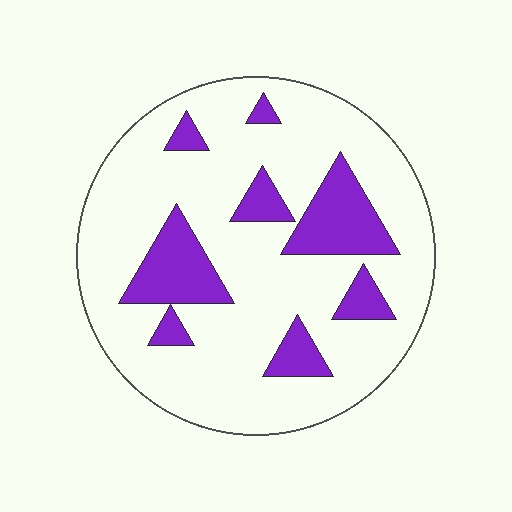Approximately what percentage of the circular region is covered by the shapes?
Approximately 20%.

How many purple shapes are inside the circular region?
8.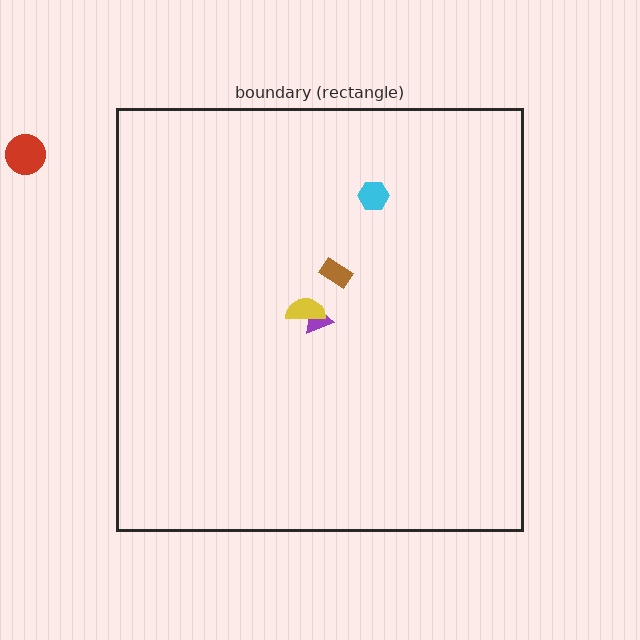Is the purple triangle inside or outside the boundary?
Inside.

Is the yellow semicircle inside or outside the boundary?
Inside.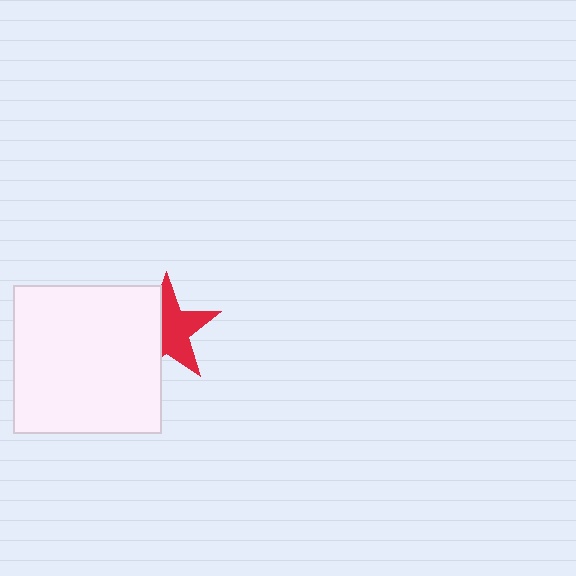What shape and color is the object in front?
The object in front is a white square.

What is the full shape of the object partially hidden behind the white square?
The partially hidden object is a red star.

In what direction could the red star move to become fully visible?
The red star could move right. That would shift it out from behind the white square entirely.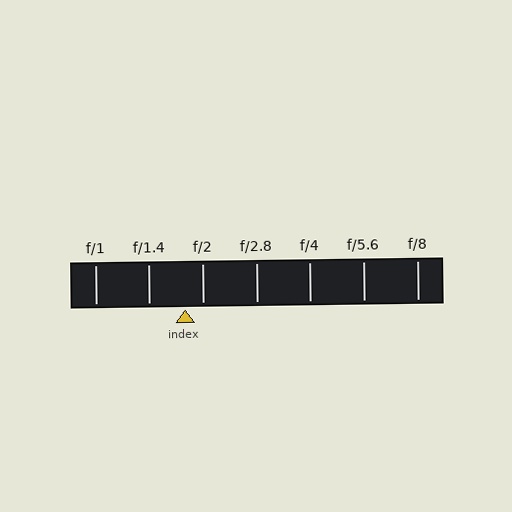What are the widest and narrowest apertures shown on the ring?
The widest aperture shown is f/1 and the narrowest is f/8.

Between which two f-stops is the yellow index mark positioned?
The index mark is between f/1.4 and f/2.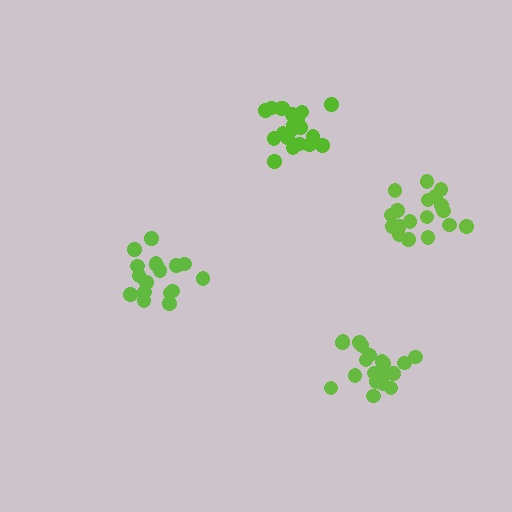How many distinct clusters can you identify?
There are 4 distinct clusters.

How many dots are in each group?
Group 1: 20 dots, Group 2: 19 dots, Group 3: 17 dots, Group 4: 18 dots (74 total).